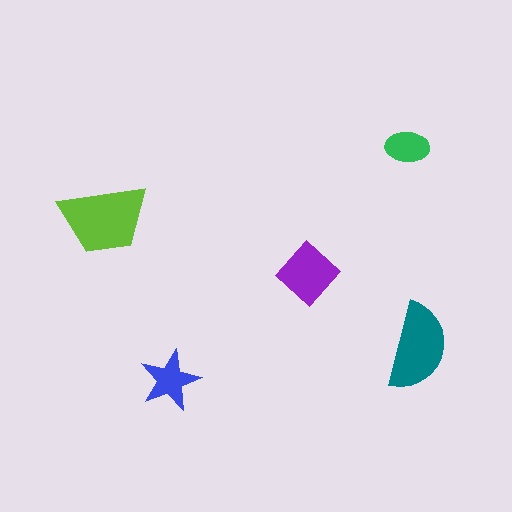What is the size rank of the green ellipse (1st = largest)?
5th.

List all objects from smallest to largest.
The green ellipse, the blue star, the purple diamond, the teal semicircle, the lime trapezoid.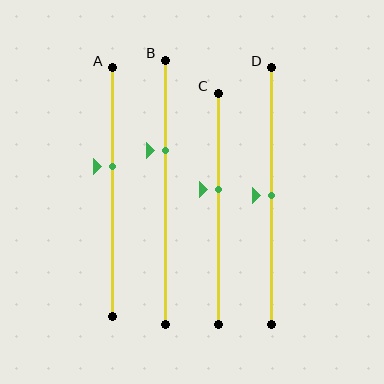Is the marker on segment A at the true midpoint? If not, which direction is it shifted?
No, the marker on segment A is shifted upward by about 10% of the segment length.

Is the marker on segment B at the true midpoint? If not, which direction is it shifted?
No, the marker on segment B is shifted upward by about 16% of the segment length.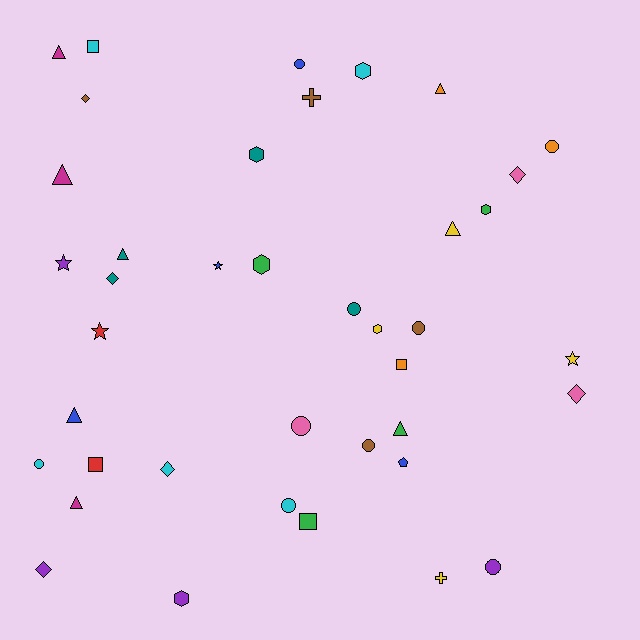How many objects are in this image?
There are 40 objects.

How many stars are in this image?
There are 4 stars.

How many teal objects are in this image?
There are 4 teal objects.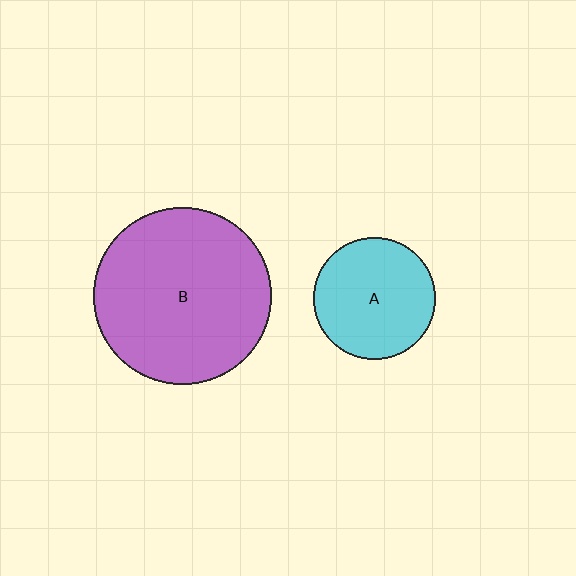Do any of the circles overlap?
No, none of the circles overlap.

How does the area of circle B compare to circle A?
Approximately 2.1 times.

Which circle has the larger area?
Circle B (purple).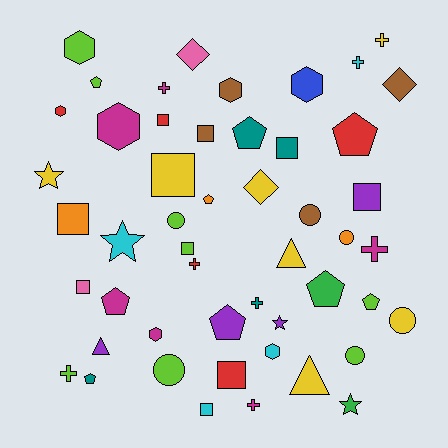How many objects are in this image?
There are 50 objects.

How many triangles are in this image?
There are 3 triangles.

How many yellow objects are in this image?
There are 7 yellow objects.